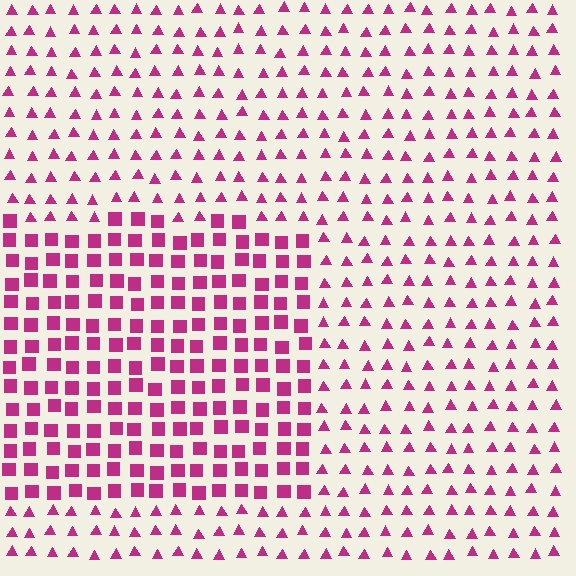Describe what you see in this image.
The image is filled with small magenta elements arranged in a uniform grid. A rectangle-shaped region contains squares, while the surrounding area contains triangles. The boundary is defined purely by the change in element shape.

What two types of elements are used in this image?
The image uses squares inside the rectangle region and triangles outside it.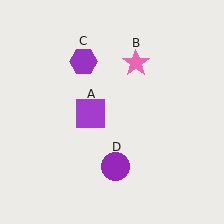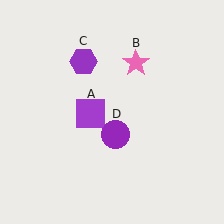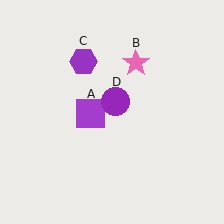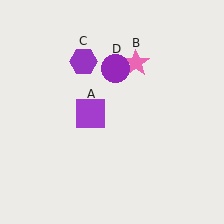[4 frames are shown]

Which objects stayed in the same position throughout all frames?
Purple square (object A) and pink star (object B) and purple hexagon (object C) remained stationary.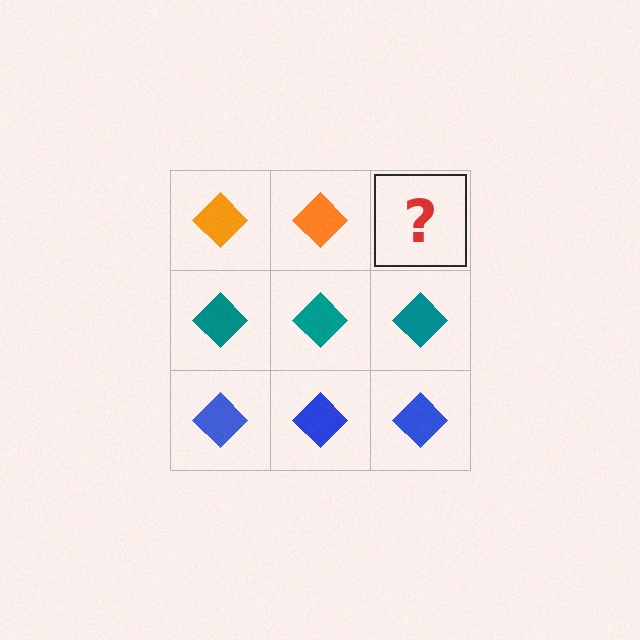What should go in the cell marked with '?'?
The missing cell should contain an orange diamond.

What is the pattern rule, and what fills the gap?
The rule is that each row has a consistent color. The gap should be filled with an orange diamond.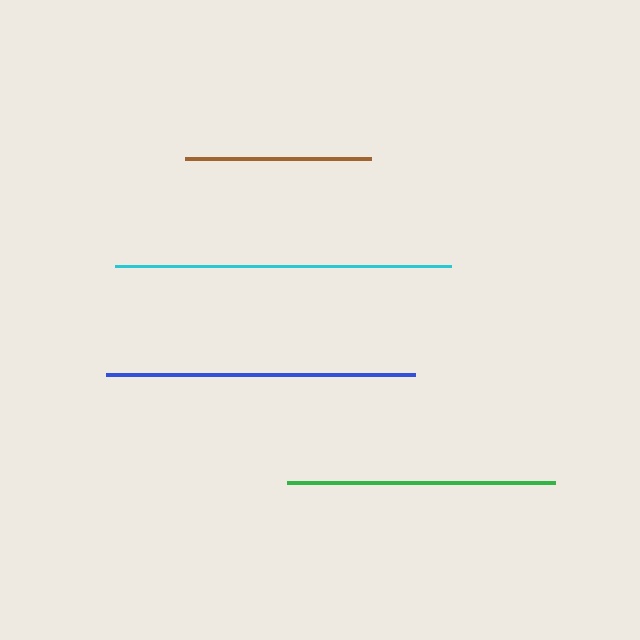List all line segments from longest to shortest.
From longest to shortest: cyan, blue, green, brown.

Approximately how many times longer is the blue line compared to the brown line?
The blue line is approximately 1.7 times the length of the brown line.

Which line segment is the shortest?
The brown line is the shortest at approximately 186 pixels.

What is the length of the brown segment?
The brown segment is approximately 186 pixels long.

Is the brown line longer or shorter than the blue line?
The blue line is longer than the brown line.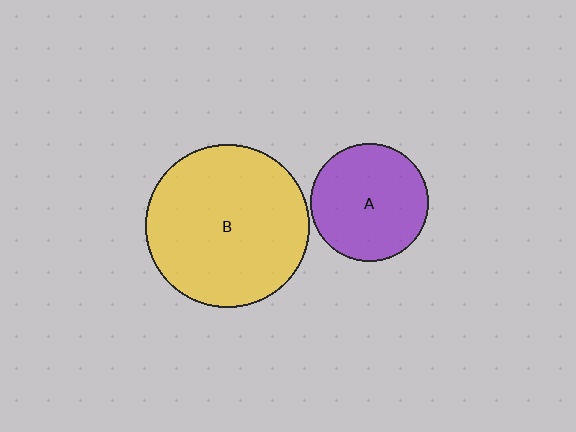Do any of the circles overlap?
No, none of the circles overlap.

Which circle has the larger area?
Circle B (yellow).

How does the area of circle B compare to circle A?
Approximately 1.9 times.